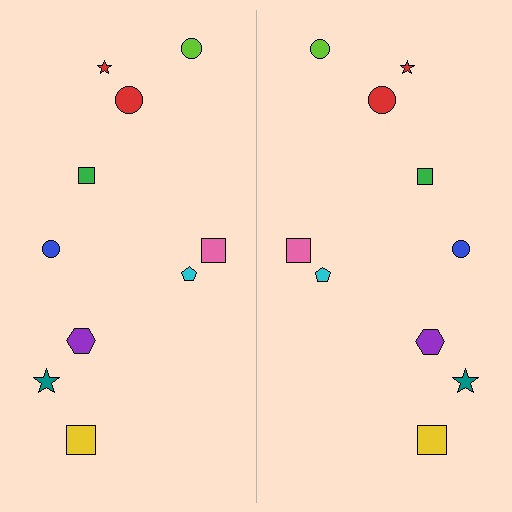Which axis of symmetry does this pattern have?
The pattern has a vertical axis of symmetry running through the center of the image.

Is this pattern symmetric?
Yes, this pattern has bilateral (reflection) symmetry.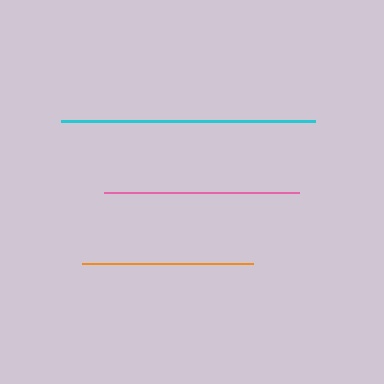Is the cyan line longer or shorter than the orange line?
The cyan line is longer than the orange line.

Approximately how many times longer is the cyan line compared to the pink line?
The cyan line is approximately 1.3 times the length of the pink line.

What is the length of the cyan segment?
The cyan segment is approximately 255 pixels long.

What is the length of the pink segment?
The pink segment is approximately 194 pixels long.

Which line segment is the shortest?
The orange line is the shortest at approximately 171 pixels.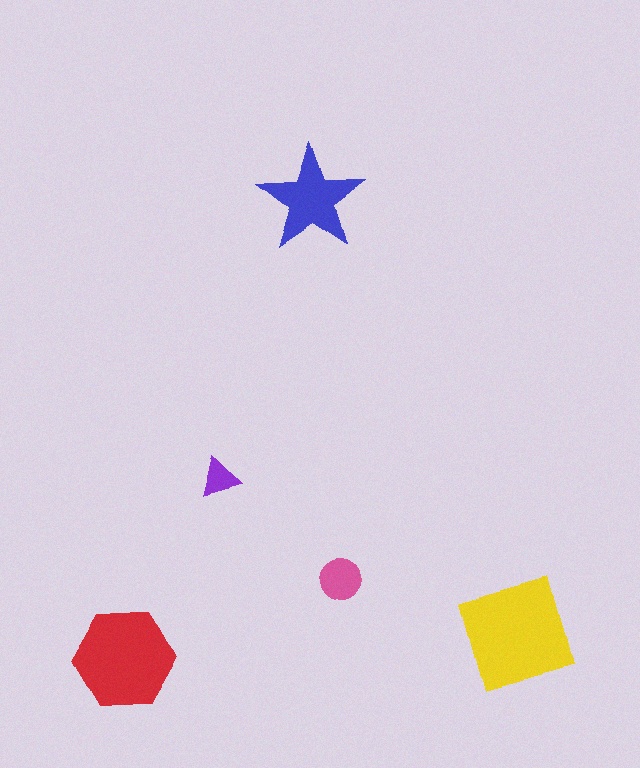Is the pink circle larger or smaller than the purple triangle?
Larger.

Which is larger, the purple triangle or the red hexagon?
The red hexagon.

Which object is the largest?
The yellow square.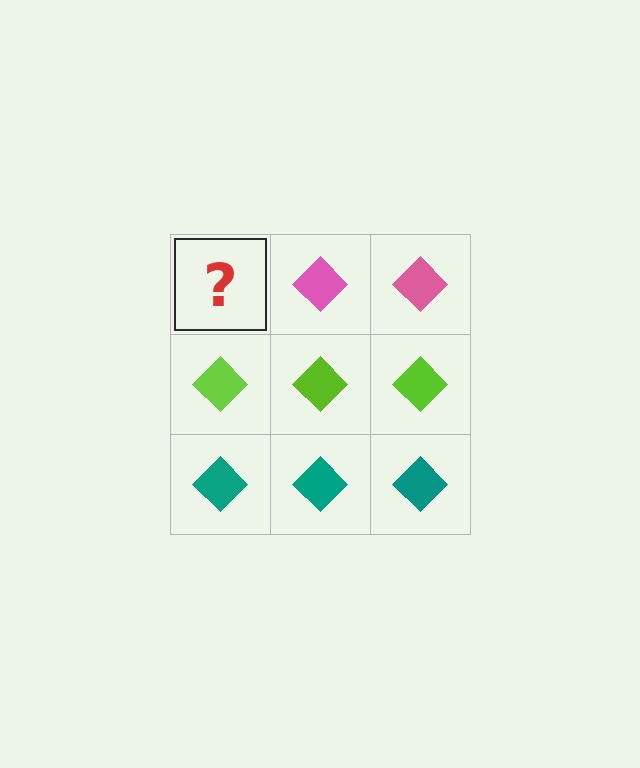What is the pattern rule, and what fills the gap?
The rule is that each row has a consistent color. The gap should be filled with a pink diamond.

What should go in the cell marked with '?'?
The missing cell should contain a pink diamond.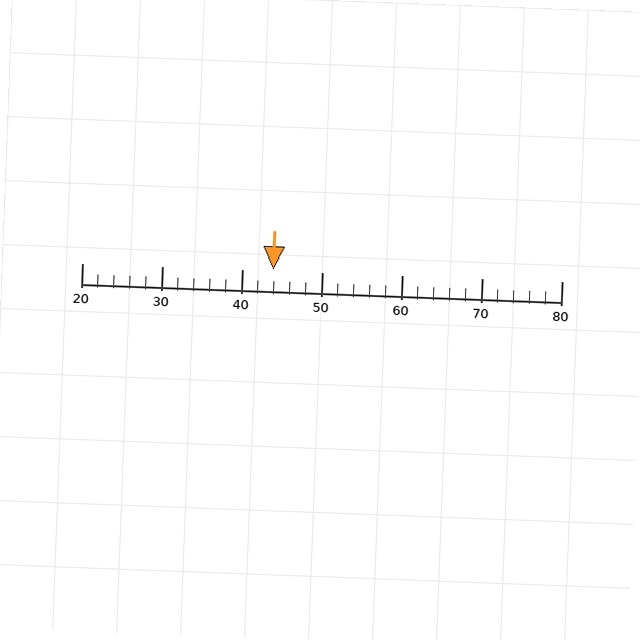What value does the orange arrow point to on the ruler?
The orange arrow points to approximately 44.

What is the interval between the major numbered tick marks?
The major tick marks are spaced 10 units apart.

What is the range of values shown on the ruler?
The ruler shows values from 20 to 80.